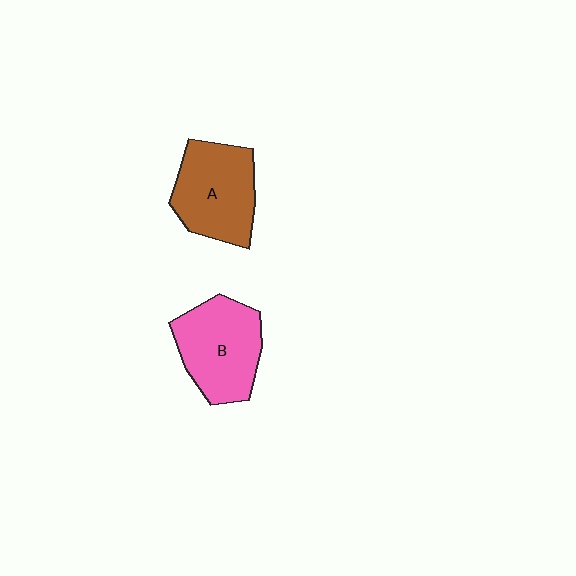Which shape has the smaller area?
Shape A (brown).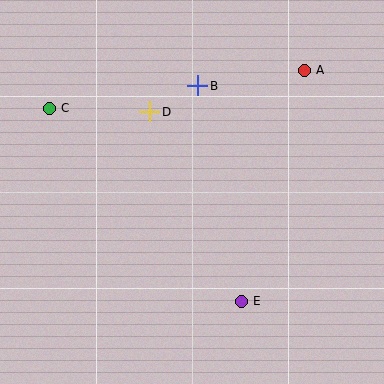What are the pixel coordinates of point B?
Point B is at (198, 86).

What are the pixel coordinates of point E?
Point E is at (241, 301).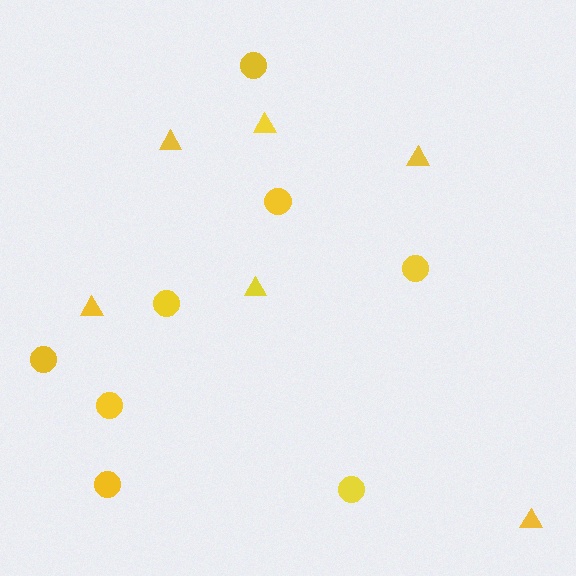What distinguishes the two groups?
There are 2 groups: one group of triangles (6) and one group of circles (8).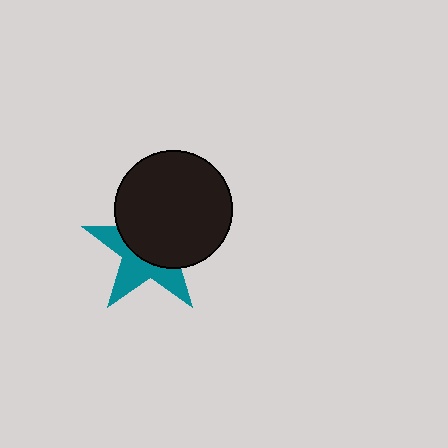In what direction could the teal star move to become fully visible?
The teal star could move toward the lower-left. That would shift it out from behind the black circle entirely.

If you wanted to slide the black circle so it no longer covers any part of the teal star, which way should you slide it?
Slide it toward the upper-right — that is the most direct way to separate the two shapes.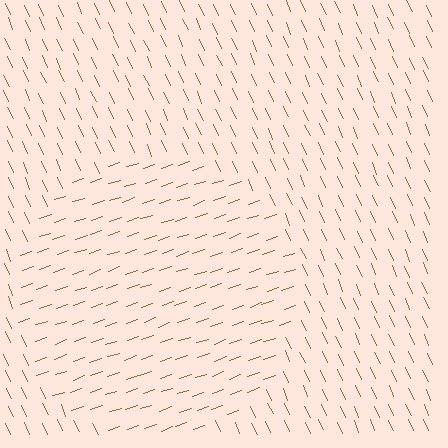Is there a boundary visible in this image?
Yes, there is a texture boundary formed by a change in line orientation.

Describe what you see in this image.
The image is filled with small brown line segments. A circle region in the image has lines oriented differently from the surrounding lines, creating a visible texture boundary.